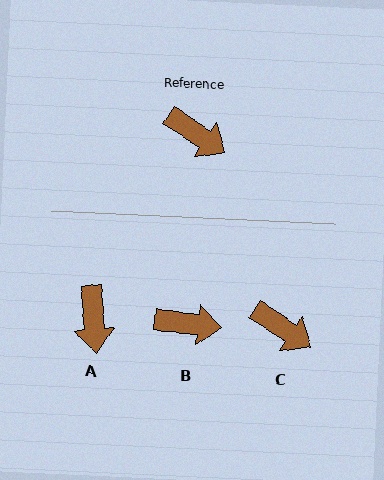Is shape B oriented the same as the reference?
No, it is off by about 27 degrees.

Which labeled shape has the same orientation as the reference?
C.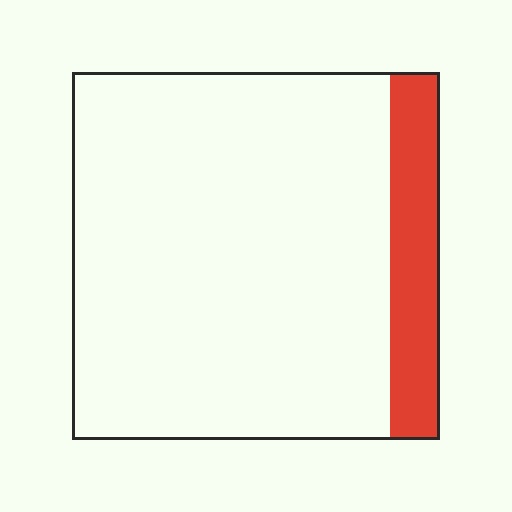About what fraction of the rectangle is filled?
About one eighth (1/8).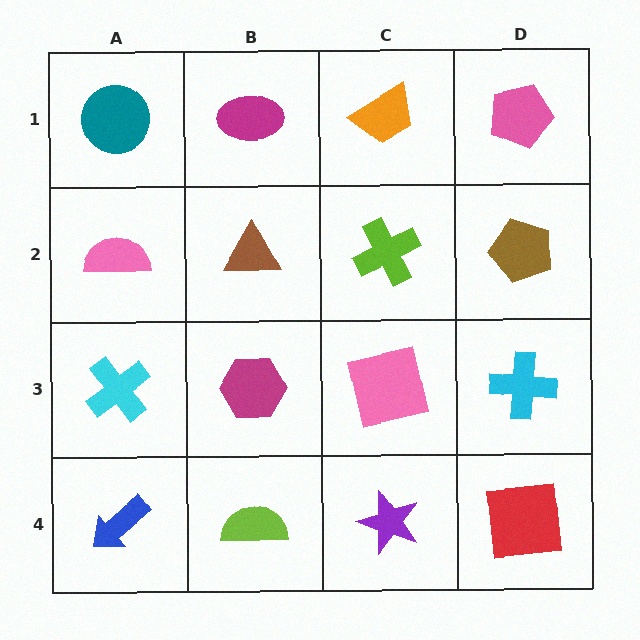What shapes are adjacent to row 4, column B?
A magenta hexagon (row 3, column B), a blue arrow (row 4, column A), a purple star (row 4, column C).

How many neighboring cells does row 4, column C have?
3.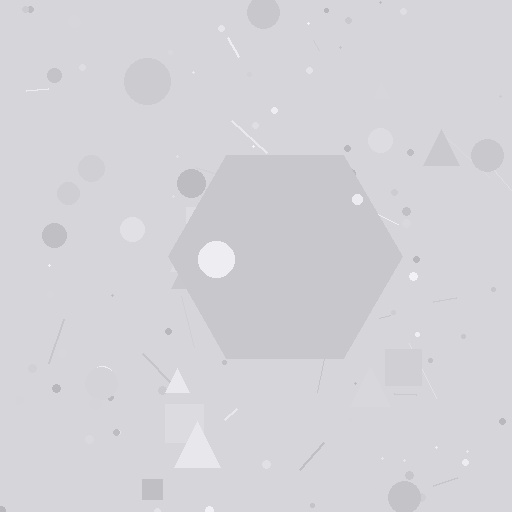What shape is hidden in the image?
A hexagon is hidden in the image.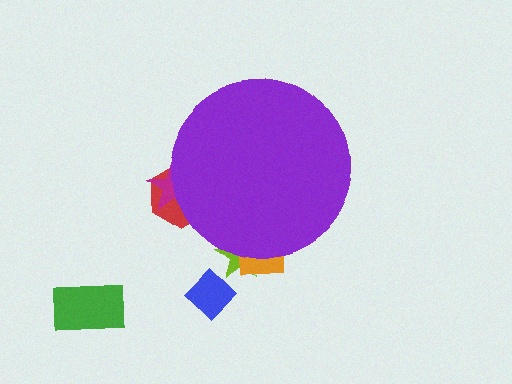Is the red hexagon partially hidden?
Yes, the red hexagon is partially hidden behind the purple circle.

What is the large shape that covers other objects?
A purple circle.